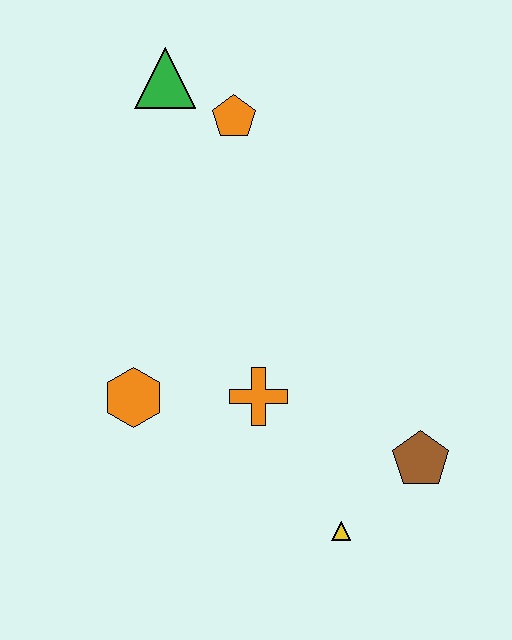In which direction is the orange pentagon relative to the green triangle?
The orange pentagon is to the right of the green triangle.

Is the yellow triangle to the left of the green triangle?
No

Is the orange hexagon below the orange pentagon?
Yes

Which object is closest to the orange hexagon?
The orange cross is closest to the orange hexagon.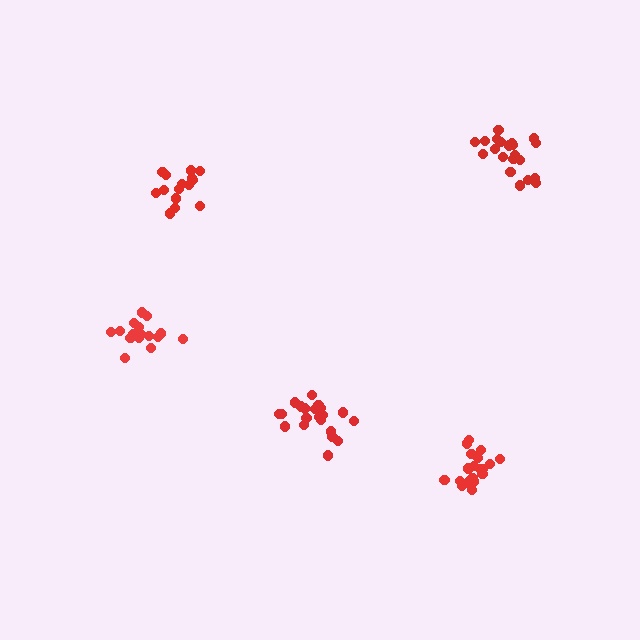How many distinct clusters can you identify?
There are 5 distinct clusters.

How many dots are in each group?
Group 1: 21 dots, Group 2: 16 dots, Group 3: 21 dots, Group 4: 16 dots, Group 5: 21 dots (95 total).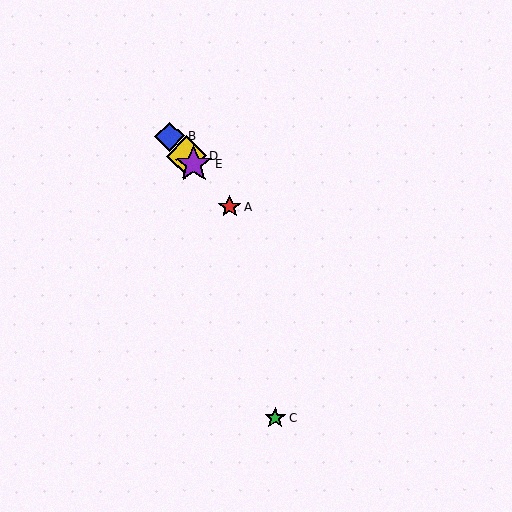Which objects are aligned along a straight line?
Objects A, B, D, E are aligned along a straight line.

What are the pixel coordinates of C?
Object C is at (275, 418).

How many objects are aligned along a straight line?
4 objects (A, B, D, E) are aligned along a straight line.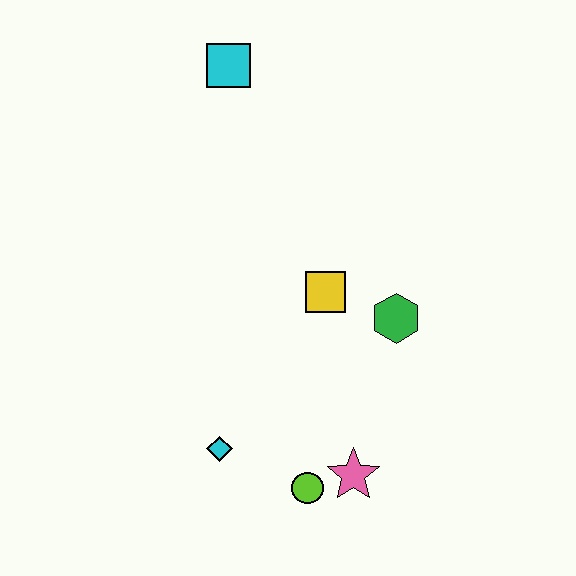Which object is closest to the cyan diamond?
The lime circle is closest to the cyan diamond.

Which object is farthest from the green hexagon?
The cyan square is farthest from the green hexagon.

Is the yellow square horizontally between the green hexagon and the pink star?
No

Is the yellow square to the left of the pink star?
Yes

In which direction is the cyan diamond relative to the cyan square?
The cyan diamond is below the cyan square.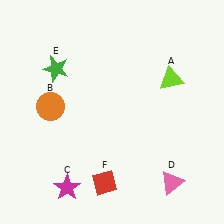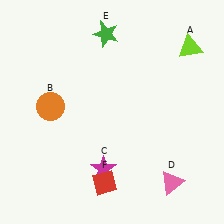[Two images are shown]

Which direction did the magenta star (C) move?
The magenta star (C) moved right.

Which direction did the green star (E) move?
The green star (E) moved right.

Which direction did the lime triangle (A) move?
The lime triangle (A) moved up.